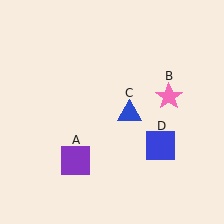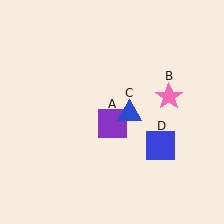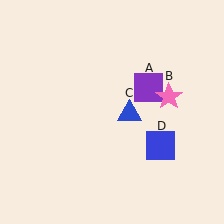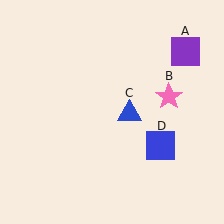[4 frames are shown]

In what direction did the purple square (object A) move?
The purple square (object A) moved up and to the right.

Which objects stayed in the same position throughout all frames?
Pink star (object B) and blue triangle (object C) and blue square (object D) remained stationary.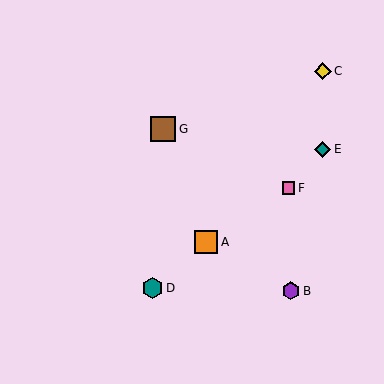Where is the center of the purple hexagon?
The center of the purple hexagon is at (291, 291).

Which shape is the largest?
The brown square (labeled G) is the largest.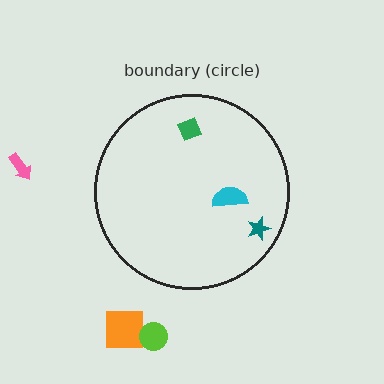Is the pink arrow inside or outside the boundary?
Outside.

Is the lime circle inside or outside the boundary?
Outside.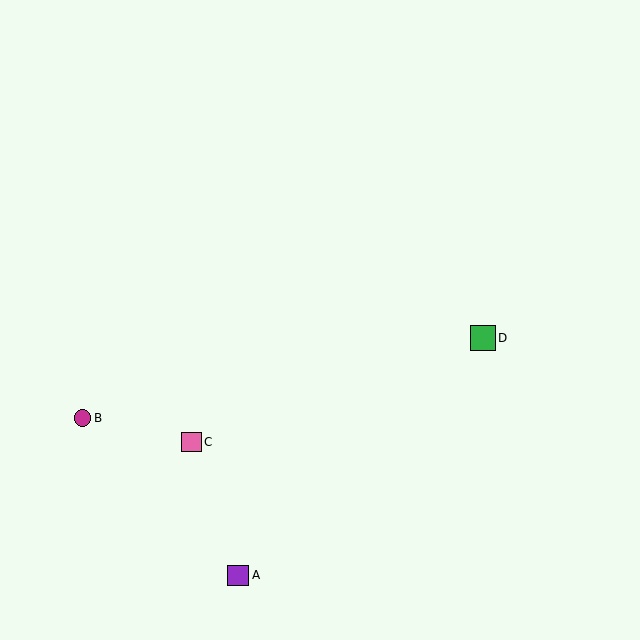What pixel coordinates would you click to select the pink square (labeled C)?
Click at (192, 442) to select the pink square C.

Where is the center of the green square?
The center of the green square is at (483, 338).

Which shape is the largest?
The green square (labeled D) is the largest.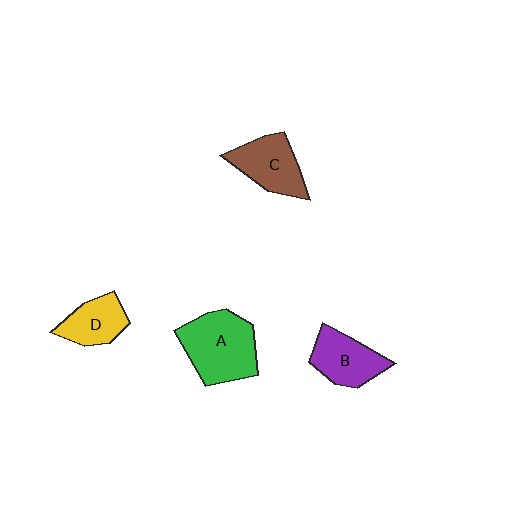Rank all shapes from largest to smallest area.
From largest to smallest: A (green), C (brown), B (purple), D (yellow).